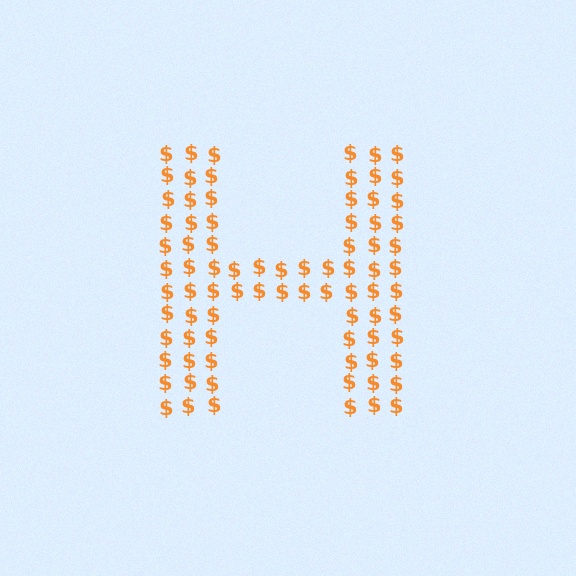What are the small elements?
The small elements are dollar signs.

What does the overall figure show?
The overall figure shows the letter H.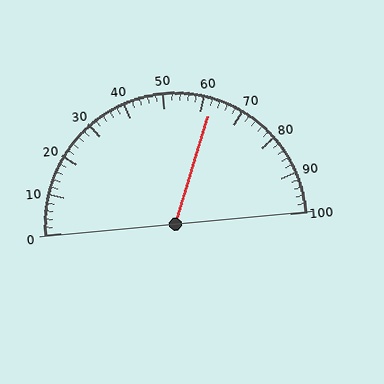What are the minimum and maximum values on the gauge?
The gauge ranges from 0 to 100.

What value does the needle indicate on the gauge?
The needle indicates approximately 62.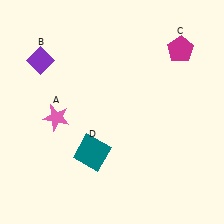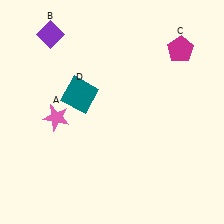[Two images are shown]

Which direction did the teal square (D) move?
The teal square (D) moved up.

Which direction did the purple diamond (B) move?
The purple diamond (B) moved up.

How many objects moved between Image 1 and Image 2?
2 objects moved between the two images.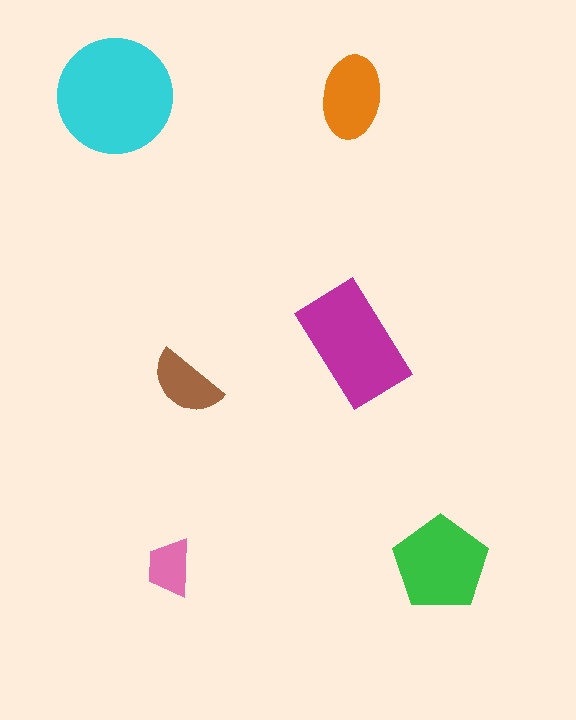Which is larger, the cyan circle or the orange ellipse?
The cyan circle.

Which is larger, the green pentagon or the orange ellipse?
The green pentagon.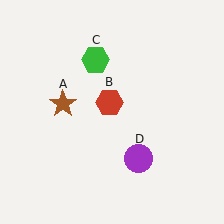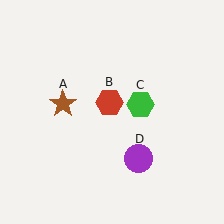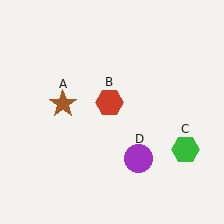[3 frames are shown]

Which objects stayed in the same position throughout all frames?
Brown star (object A) and red hexagon (object B) and purple circle (object D) remained stationary.